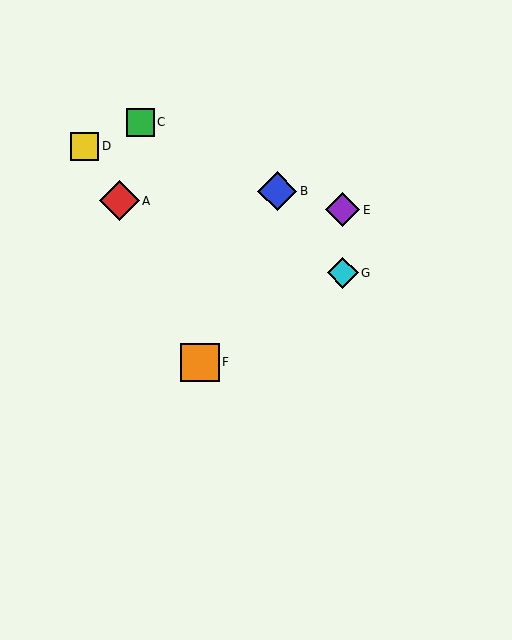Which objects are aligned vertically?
Objects E, G are aligned vertically.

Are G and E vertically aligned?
Yes, both are at x≈343.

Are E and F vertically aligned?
No, E is at x≈343 and F is at x≈200.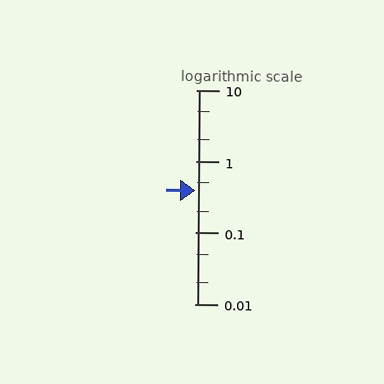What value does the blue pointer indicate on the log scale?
The pointer indicates approximately 0.39.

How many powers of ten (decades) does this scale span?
The scale spans 3 decades, from 0.01 to 10.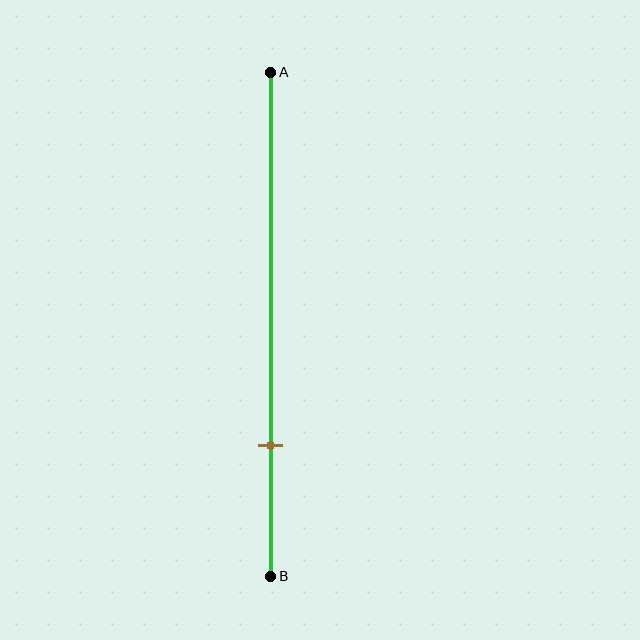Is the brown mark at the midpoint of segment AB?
No, the mark is at about 75% from A, not at the 50% midpoint.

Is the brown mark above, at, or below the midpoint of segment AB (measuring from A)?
The brown mark is below the midpoint of segment AB.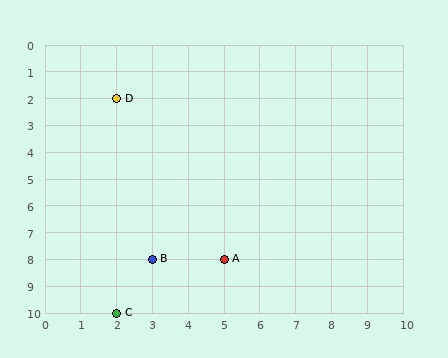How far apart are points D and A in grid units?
Points D and A are 3 columns and 6 rows apart (about 6.7 grid units diagonally).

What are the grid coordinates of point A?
Point A is at grid coordinates (5, 8).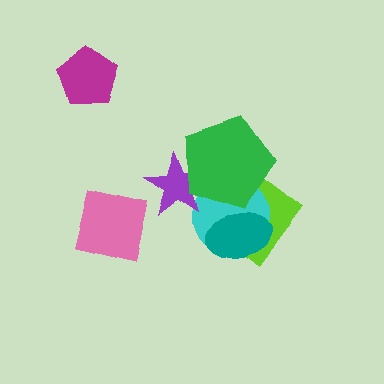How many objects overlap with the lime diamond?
3 objects overlap with the lime diamond.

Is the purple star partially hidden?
Yes, it is partially covered by another shape.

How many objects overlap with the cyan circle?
4 objects overlap with the cyan circle.